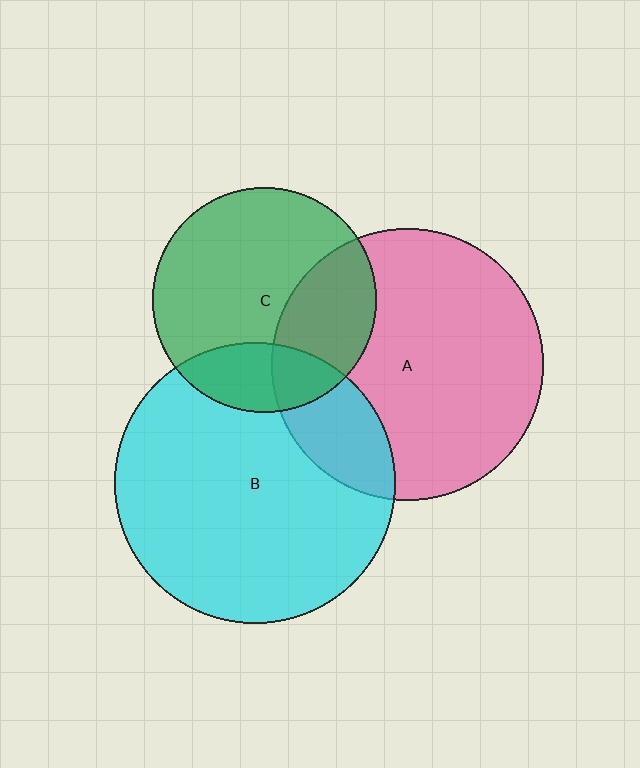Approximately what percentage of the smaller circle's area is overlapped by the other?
Approximately 20%.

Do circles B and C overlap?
Yes.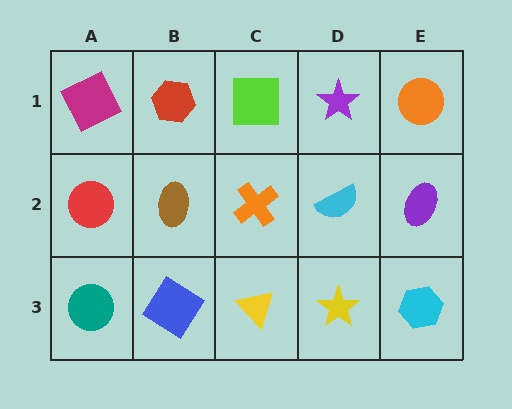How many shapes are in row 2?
5 shapes.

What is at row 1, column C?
A lime square.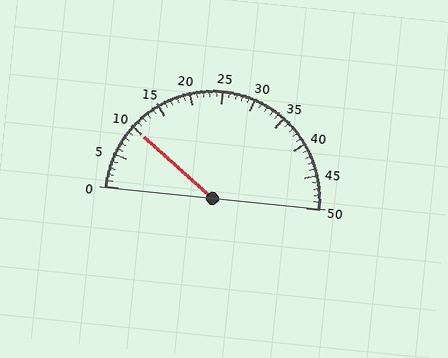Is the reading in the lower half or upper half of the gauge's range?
The reading is in the lower half of the range (0 to 50).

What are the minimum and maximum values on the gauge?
The gauge ranges from 0 to 50.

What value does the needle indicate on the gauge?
The needle indicates approximately 10.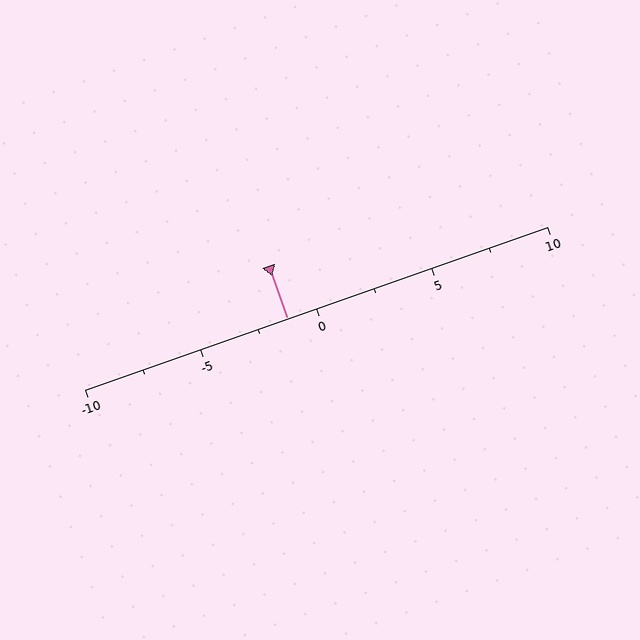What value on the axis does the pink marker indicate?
The marker indicates approximately -1.2.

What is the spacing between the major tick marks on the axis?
The major ticks are spaced 5 apart.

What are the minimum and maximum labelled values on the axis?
The axis runs from -10 to 10.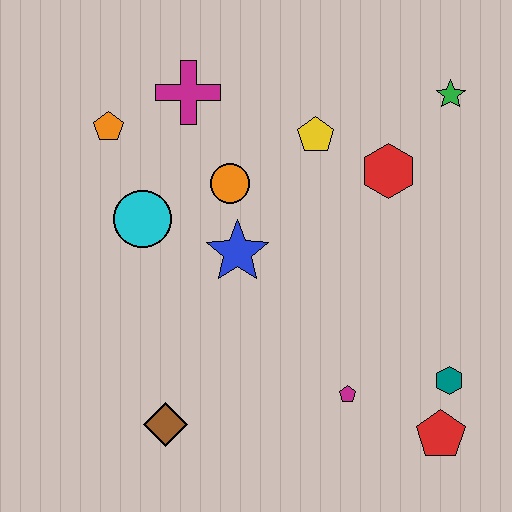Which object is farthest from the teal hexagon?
The orange pentagon is farthest from the teal hexagon.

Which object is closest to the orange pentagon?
The magenta cross is closest to the orange pentagon.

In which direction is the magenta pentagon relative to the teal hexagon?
The magenta pentagon is to the left of the teal hexagon.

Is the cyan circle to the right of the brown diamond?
No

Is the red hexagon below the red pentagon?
No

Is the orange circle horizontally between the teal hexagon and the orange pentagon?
Yes